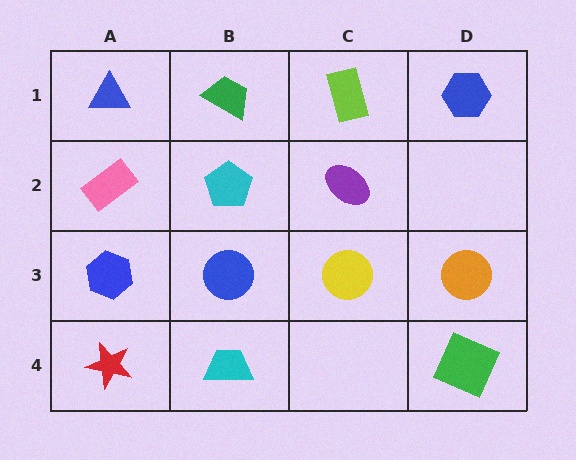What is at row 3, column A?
A blue hexagon.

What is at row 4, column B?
A cyan trapezoid.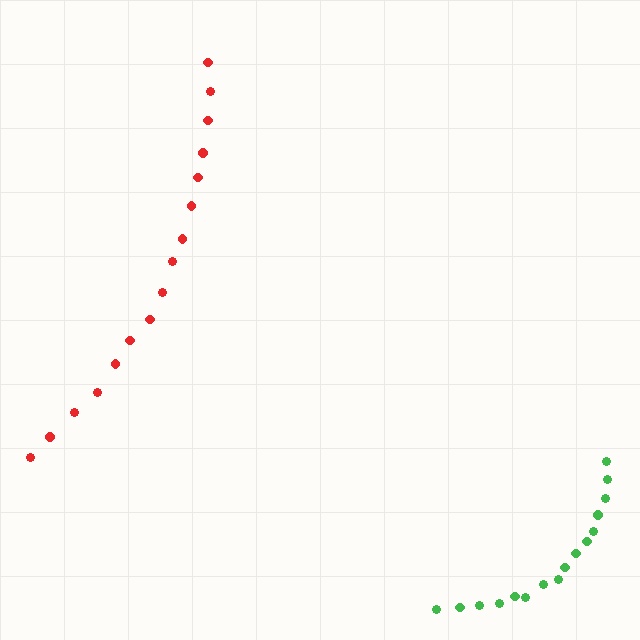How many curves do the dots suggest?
There are 2 distinct paths.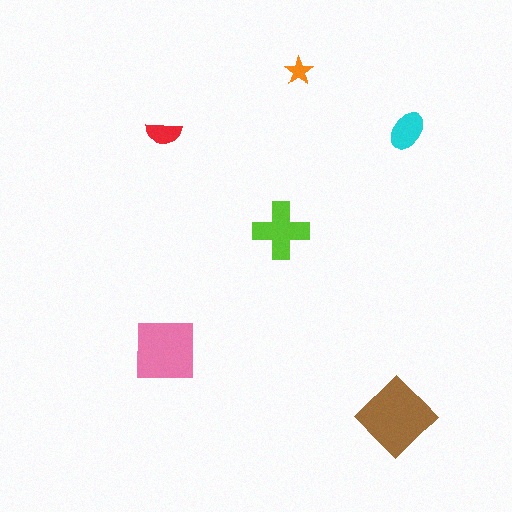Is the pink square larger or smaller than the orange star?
Larger.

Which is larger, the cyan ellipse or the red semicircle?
The cyan ellipse.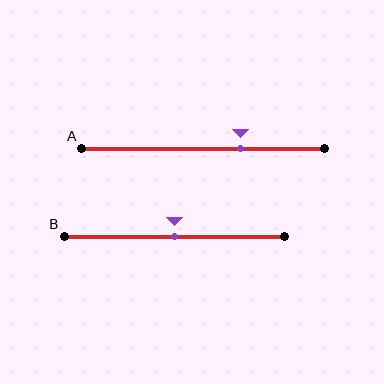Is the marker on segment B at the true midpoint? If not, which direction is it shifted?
Yes, the marker on segment B is at the true midpoint.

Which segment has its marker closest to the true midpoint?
Segment B has its marker closest to the true midpoint.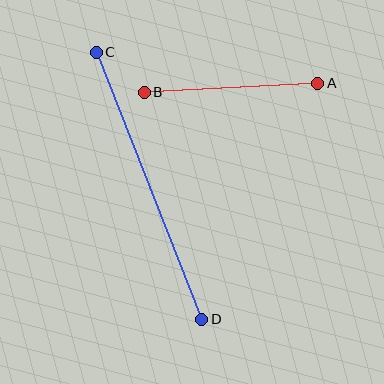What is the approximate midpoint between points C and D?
The midpoint is at approximately (149, 186) pixels.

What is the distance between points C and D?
The distance is approximately 287 pixels.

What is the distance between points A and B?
The distance is approximately 174 pixels.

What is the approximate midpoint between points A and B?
The midpoint is at approximately (231, 88) pixels.